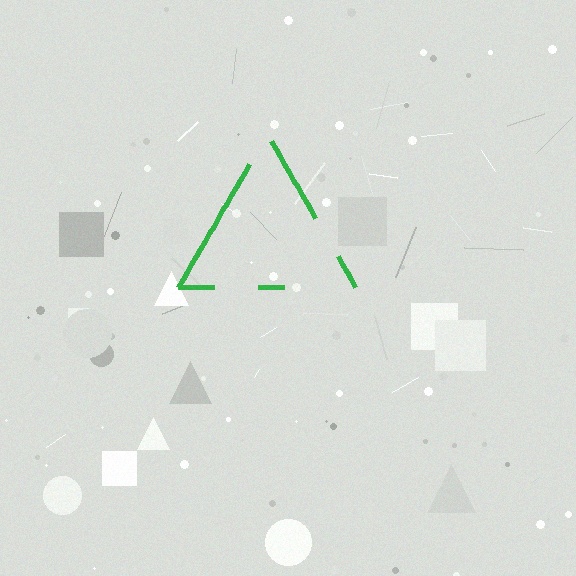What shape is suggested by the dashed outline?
The dashed outline suggests a triangle.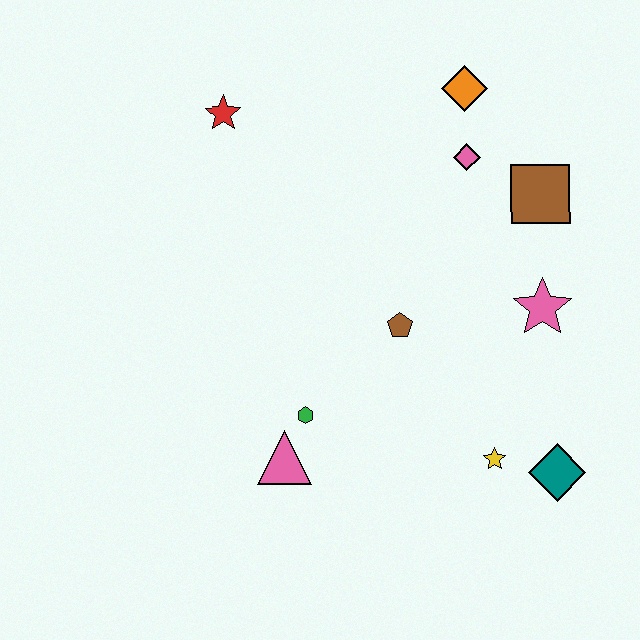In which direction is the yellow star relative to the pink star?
The yellow star is below the pink star.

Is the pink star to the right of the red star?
Yes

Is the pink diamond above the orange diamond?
No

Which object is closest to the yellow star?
The teal diamond is closest to the yellow star.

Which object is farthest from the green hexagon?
The orange diamond is farthest from the green hexagon.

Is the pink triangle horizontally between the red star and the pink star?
Yes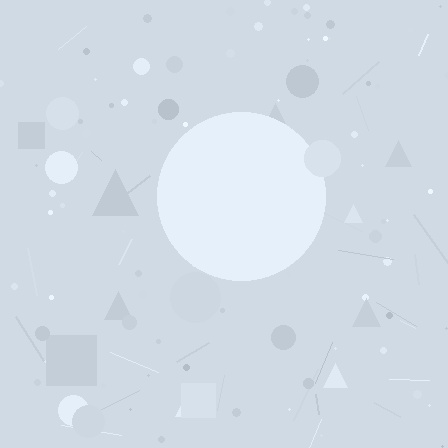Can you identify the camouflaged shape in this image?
The camouflaged shape is a circle.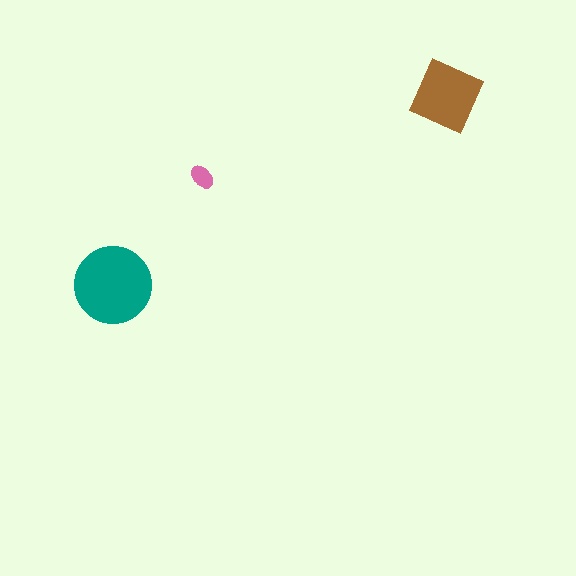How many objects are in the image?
There are 3 objects in the image.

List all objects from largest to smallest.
The teal circle, the brown square, the pink ellipse.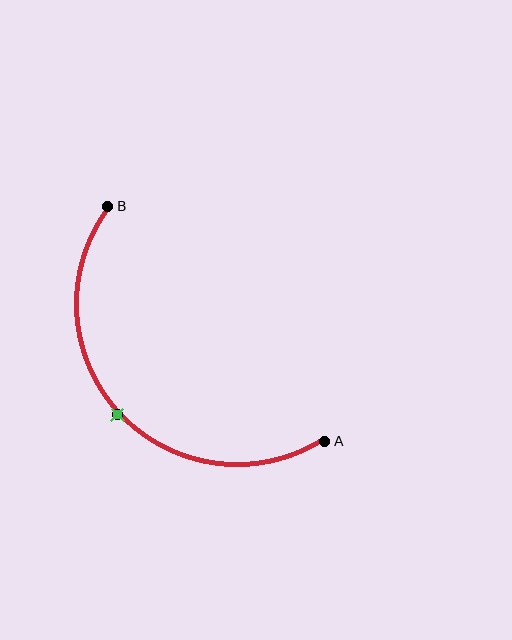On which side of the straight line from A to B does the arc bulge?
The arc bulges below and to the left of the straight line connecting A and B.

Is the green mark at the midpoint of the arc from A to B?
Yes. The green mark lies on the arc at equal arc-length from both A and B — it is the arc midpoint.